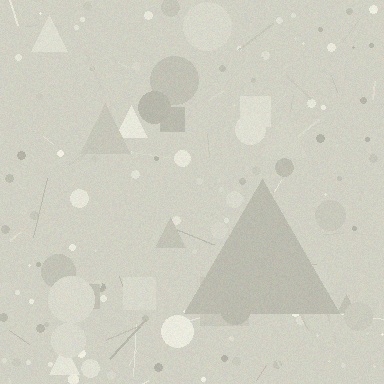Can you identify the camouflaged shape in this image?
The camouflaged shape is a triangle.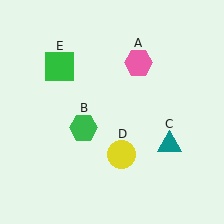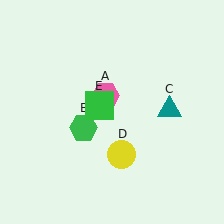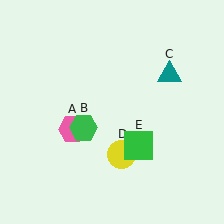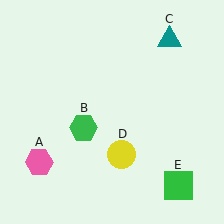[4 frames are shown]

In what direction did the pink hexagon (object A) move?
The pink hexagon (object A) moved down and to the left.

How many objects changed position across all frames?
3 objects changed position: pink hexagon (object A), teal triangle (object C), green square (object E).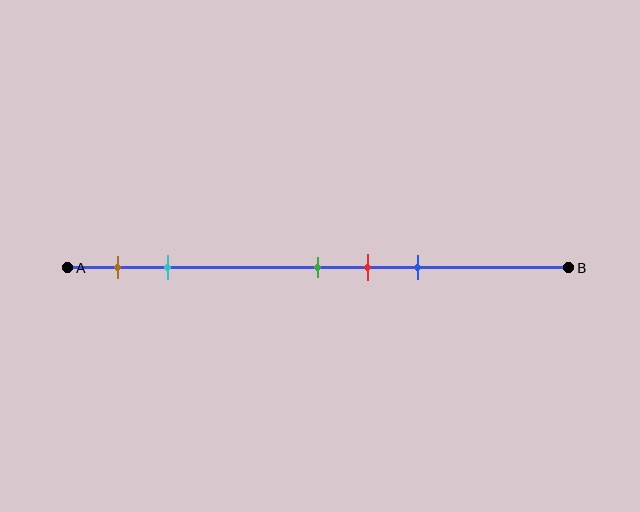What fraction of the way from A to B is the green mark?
The green mark is approximately 50% (0.5) of the way from A to B.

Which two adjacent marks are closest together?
The green and red marks are the closest adjacent pair.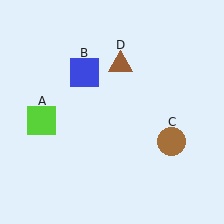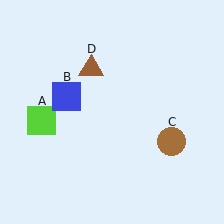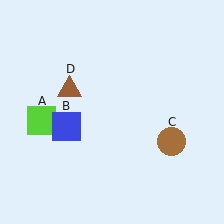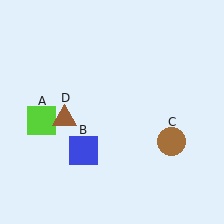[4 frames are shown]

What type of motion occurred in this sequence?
The blue square (object B), brown triangle (object D) rotated counterclockwise around the center of the scene.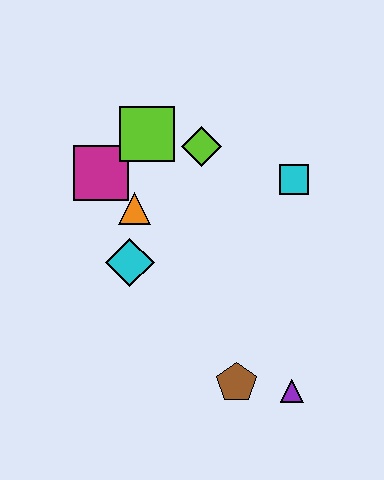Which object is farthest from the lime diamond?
The purple triangle is farthest from the lime diamond.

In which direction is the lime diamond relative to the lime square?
The lime diamond is to the right of the lime square.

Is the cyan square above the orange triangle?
Yes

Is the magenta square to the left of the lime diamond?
Yes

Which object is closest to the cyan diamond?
The orange triangle is closest to the cyan diamond.